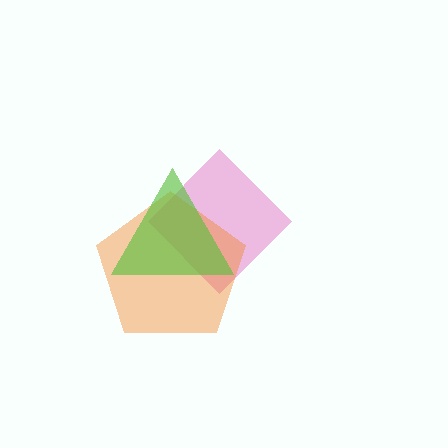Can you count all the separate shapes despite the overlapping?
Yes, there are 3 separate shapes.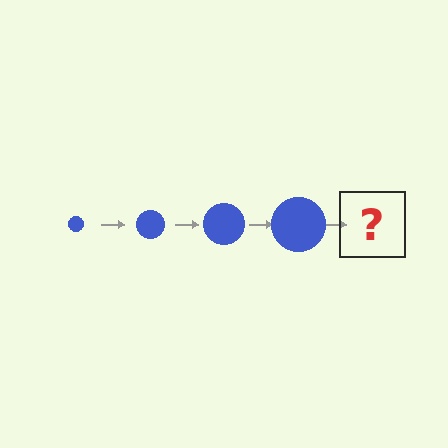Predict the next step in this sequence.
The next step is a blue circle, larger than the previous one.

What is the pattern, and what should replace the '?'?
The pattern is that the circle gets progressively larger each step. The '?' should be a blue circle, larger than the previous one.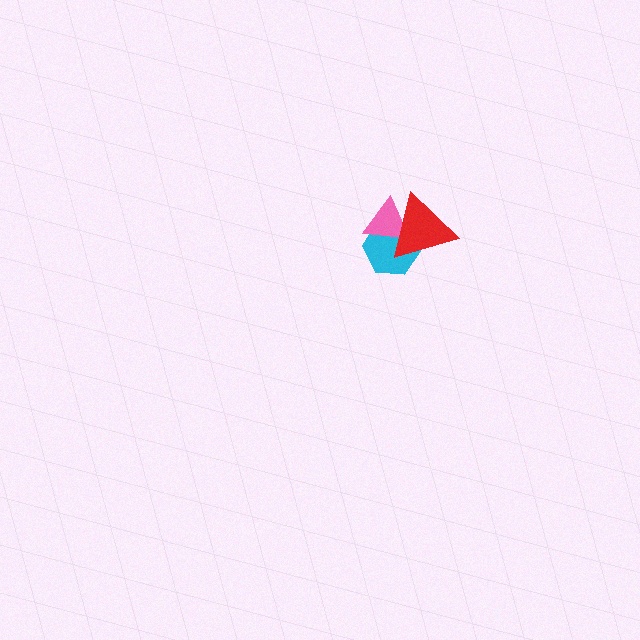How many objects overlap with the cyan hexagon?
2 objects overlap with the cyan hexagon.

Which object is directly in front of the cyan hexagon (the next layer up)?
The pink triangle is directly in front of the cyan hexagon.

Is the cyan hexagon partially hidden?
Yes, it is partially covered by another shape.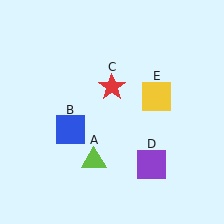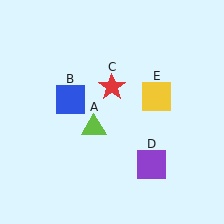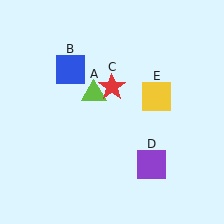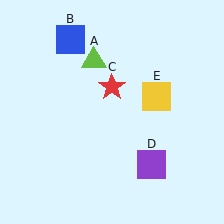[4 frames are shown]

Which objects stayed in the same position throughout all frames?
Red star (object C) and purple square (object D) and yellow square (object E) remained stationary.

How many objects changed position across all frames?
2 objects changed position: lime triangle (object A), blue square (object B).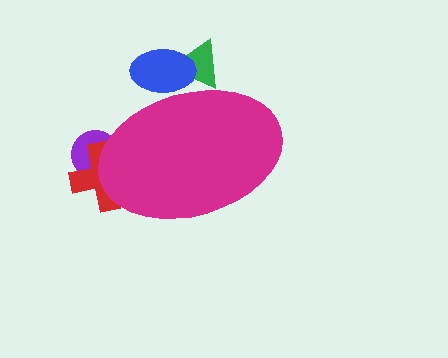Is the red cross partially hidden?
Yes, the red cross is partially hidden behind the magenta ellipse.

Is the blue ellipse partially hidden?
Yes, the blue ellipse is partially hidden behind the magenta ellipse.